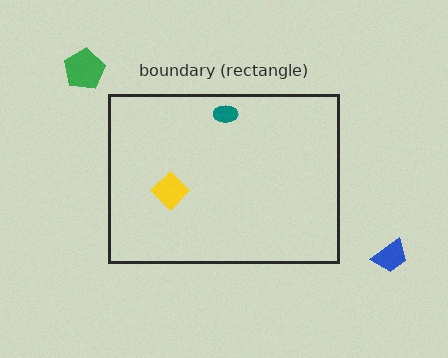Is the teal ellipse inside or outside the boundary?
Inside.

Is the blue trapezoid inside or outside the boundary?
Outside.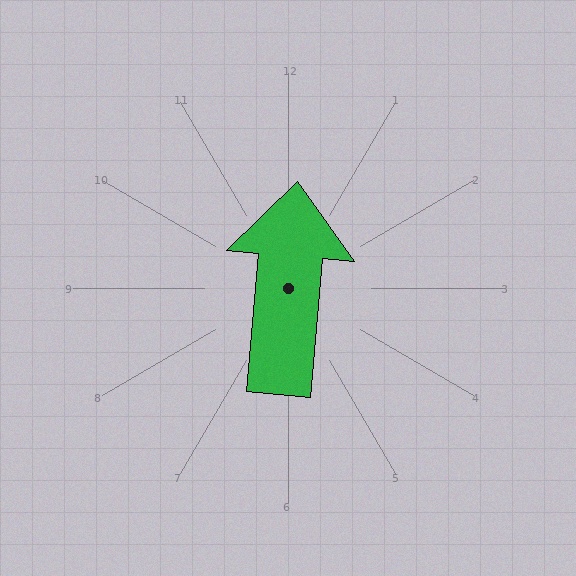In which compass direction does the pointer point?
North.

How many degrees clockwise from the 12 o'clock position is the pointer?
Approximately 5 degrees.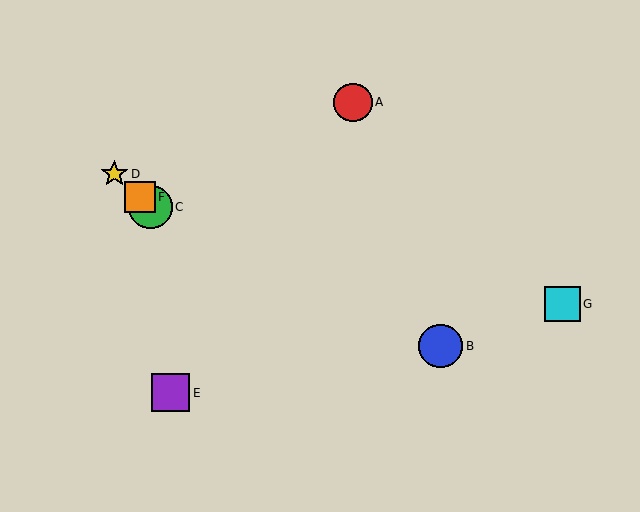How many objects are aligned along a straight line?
3 objects (C, D, F) are aligned along a straight line.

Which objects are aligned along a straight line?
Objects C, D, F are aligned along a straight line.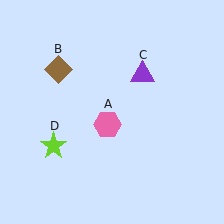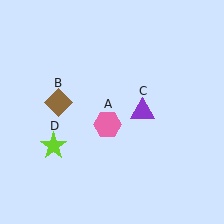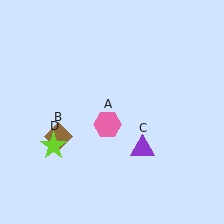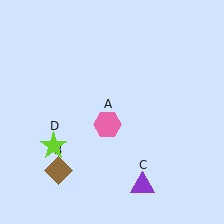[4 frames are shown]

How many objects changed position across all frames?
2 objects changed position: brown diamond (object B), purple triangle (object C).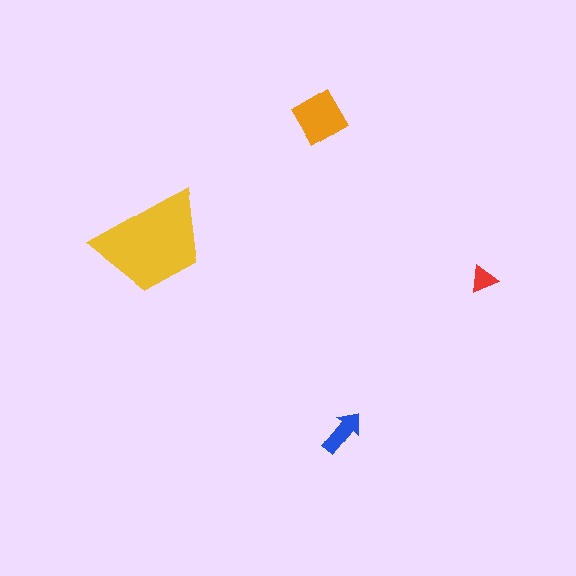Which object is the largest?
The yellow trapezoid.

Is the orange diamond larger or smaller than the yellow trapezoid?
Smaller.